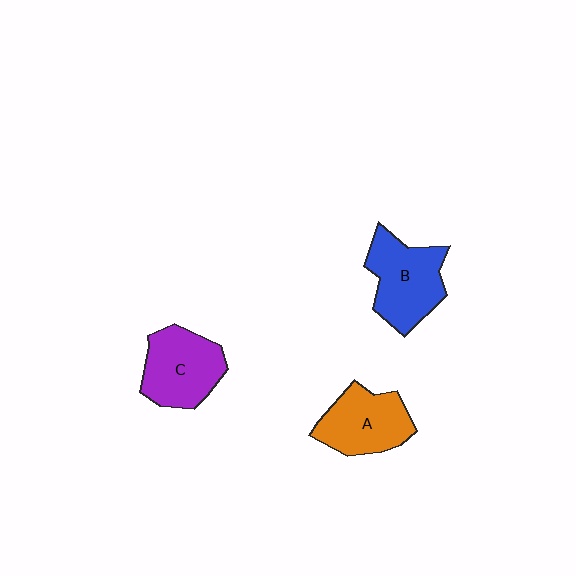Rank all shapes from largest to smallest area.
From largest to smallest: B (blue), C (purple), A (orange).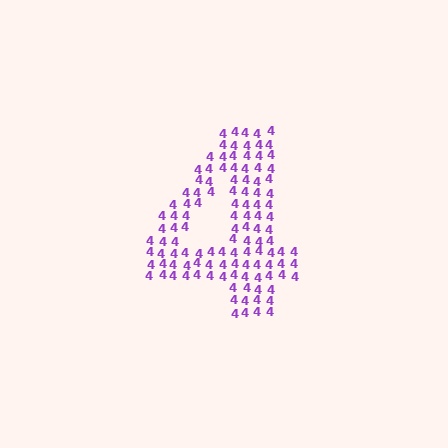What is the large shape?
The large shape is the digit 4.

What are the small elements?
The small elements are digit 4's.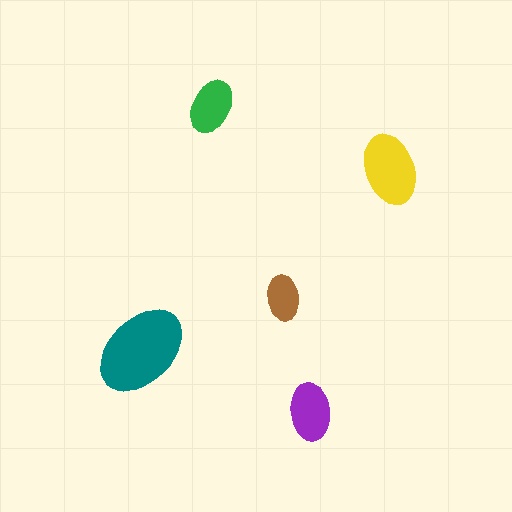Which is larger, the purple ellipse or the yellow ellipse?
The yellow one.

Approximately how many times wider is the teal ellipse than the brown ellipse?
About 2 times wider.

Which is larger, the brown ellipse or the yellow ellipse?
The yellow one.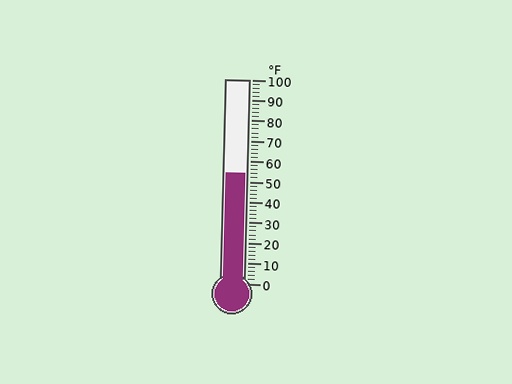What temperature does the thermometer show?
The thermometer shows approximately 54°F.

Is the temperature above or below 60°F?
The temperature is below 60°F.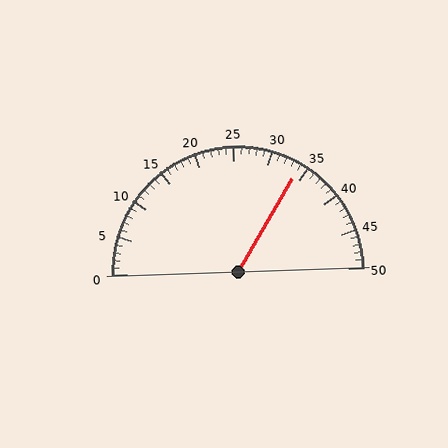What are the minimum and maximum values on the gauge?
The gauge ranges from 0 to 50.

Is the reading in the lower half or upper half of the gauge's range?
The reading is in the upper half of the range (0 to 50).